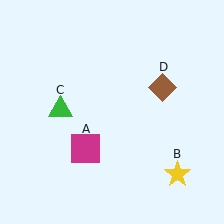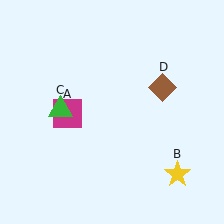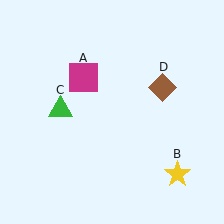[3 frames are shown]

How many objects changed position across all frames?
1 object changed position: magenta square (object A).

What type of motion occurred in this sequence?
The magenta square (object A) rotated clockwise around the center of the scene.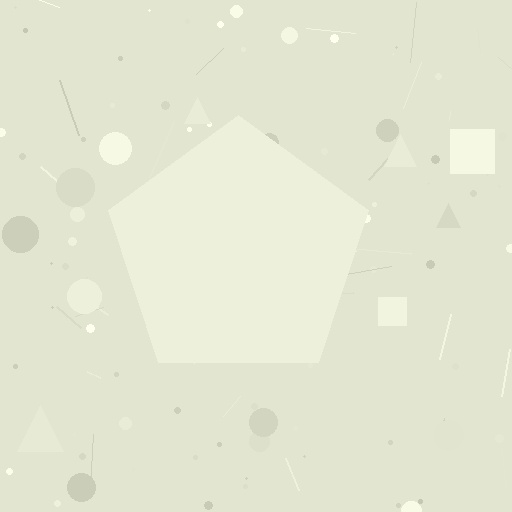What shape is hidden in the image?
A pentagon is hidden in the image.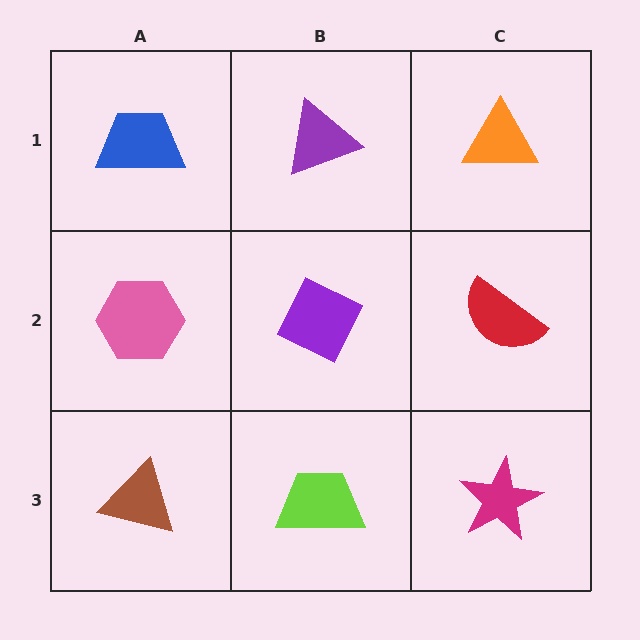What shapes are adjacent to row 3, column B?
A purple diamond (row 2, column B), a brown triangle (row 3, column A), a magenta star (row 3, column C).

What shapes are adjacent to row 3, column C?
A red semicircle (row 2, column C), a lime trapezoid (row 3, column B).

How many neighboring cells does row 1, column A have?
2.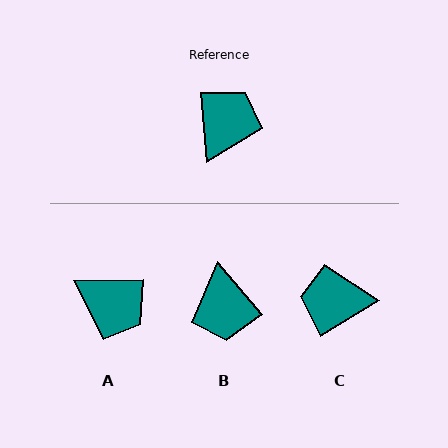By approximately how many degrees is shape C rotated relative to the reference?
Approximately 116 degrees counter-clockwise.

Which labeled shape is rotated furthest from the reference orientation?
B, about 144 degrees away.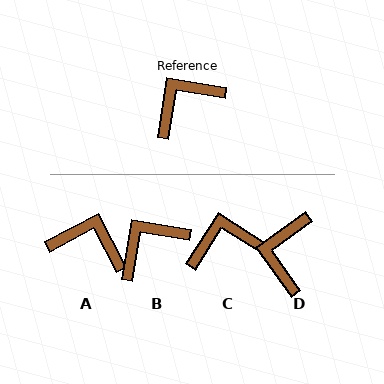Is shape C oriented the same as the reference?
No, it is off by about 23 degrees.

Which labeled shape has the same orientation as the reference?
B.